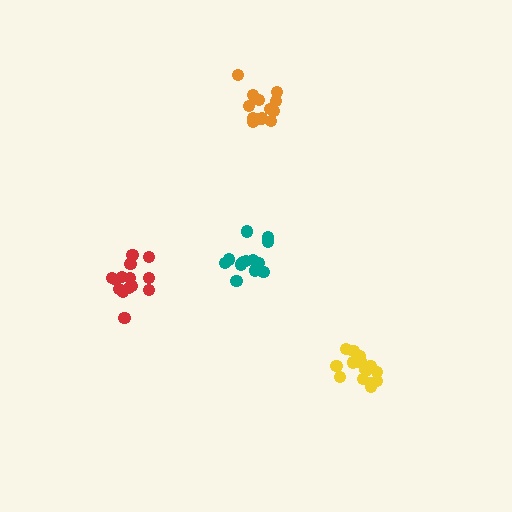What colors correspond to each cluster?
The clusters are colored: red, teal, orange, yellow.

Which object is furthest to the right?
The yellow cluster is rightmost.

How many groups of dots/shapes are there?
There are 4 groups.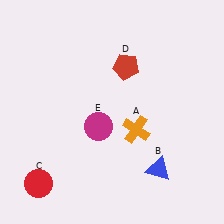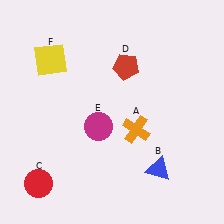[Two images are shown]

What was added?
A yellow square (F) was added in Image 2.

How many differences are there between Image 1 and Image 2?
There is 1 difference between the two images.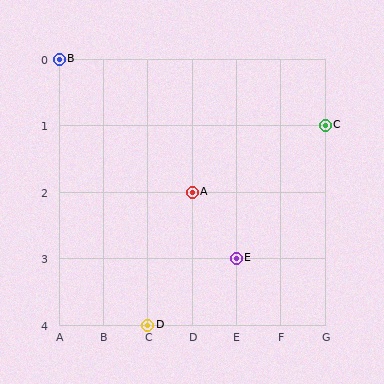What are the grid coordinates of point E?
Point E is at grid coordinates (E, 3).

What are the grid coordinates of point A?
Point A is at grid coordinates (D, 2).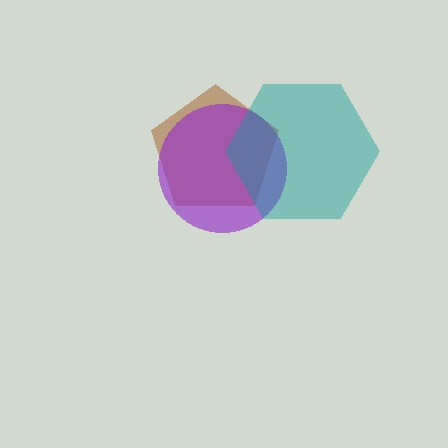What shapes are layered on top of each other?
The layered shapes are: a brown pentagon, a purple circle, a teal hexagon.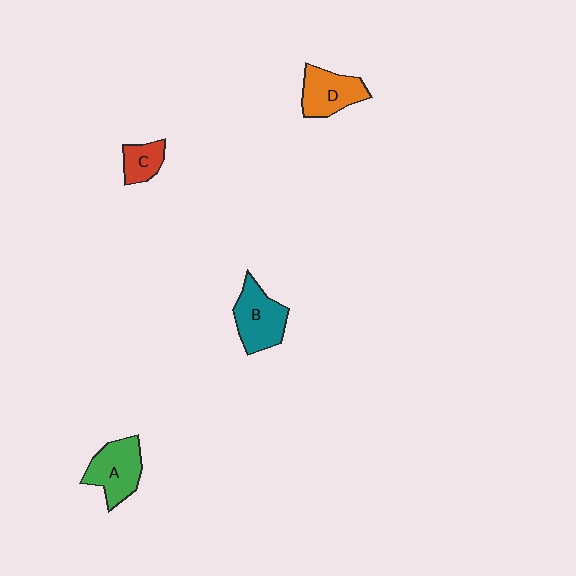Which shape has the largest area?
Shape B (teal).